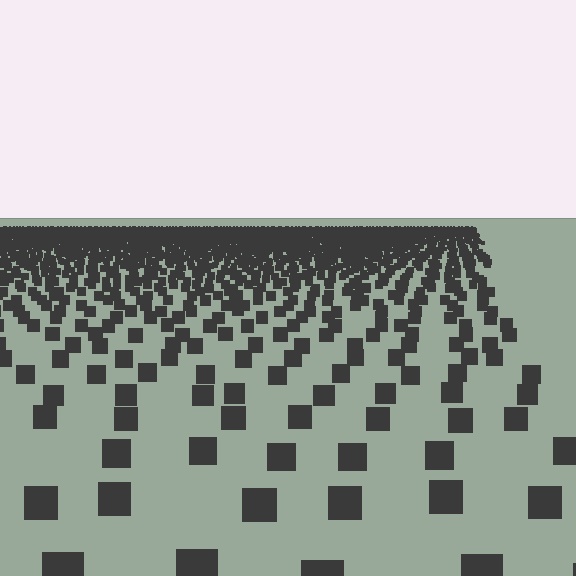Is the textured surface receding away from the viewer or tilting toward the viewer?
The surface is receding away from the viewer. Texture elements get smaller and denser toward the top.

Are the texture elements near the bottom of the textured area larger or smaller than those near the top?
Larger. Near the bottom, elements are closer to the viewer and appear at a bigger on-screen size.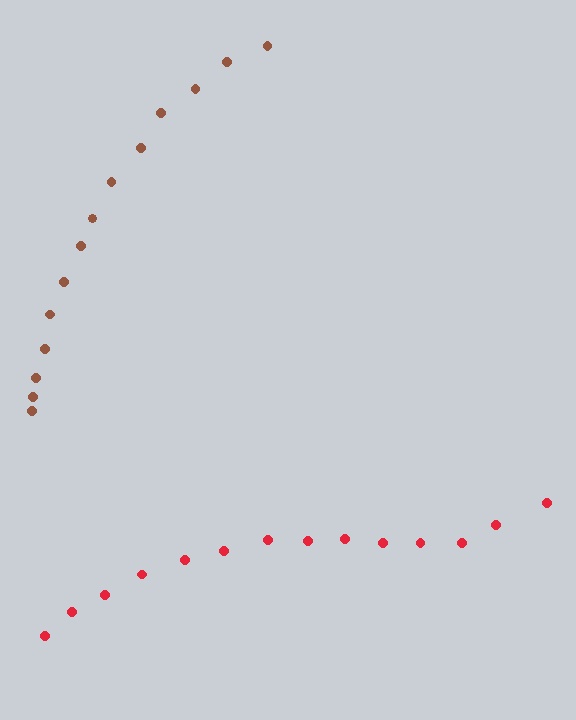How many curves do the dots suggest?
There are 2 distinct paths.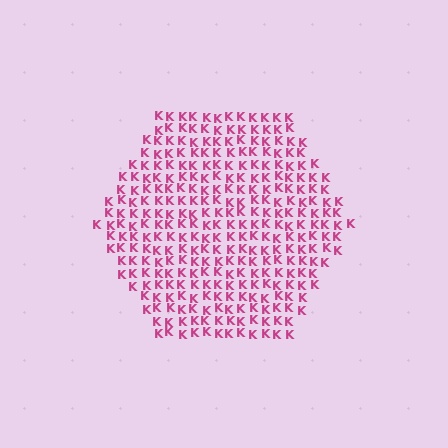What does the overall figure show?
The overall figure shows a hexagon.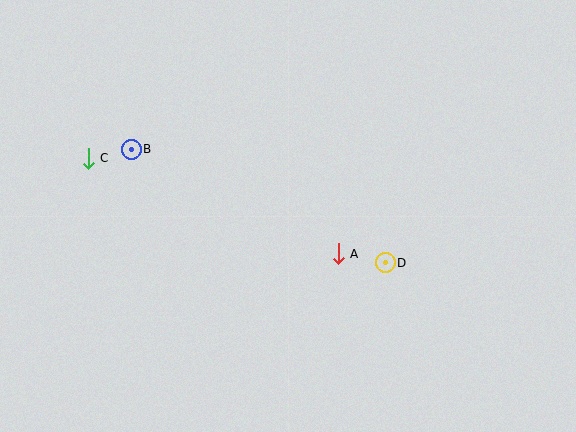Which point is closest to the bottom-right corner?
Point D is closest to the bottom-right corner.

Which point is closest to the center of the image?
Point A at (338, 254) is closest to the center.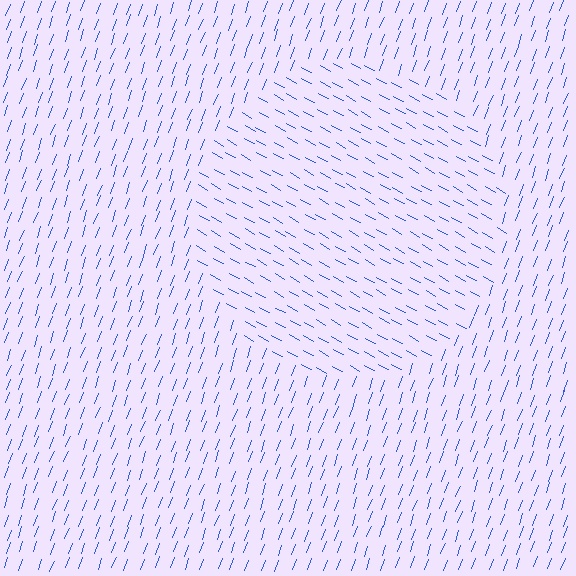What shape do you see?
I see a circle.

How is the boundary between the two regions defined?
The boundary is defined purely by a change in line orientation (approximately 81 degrees difference). All lines are the same color and thickness.